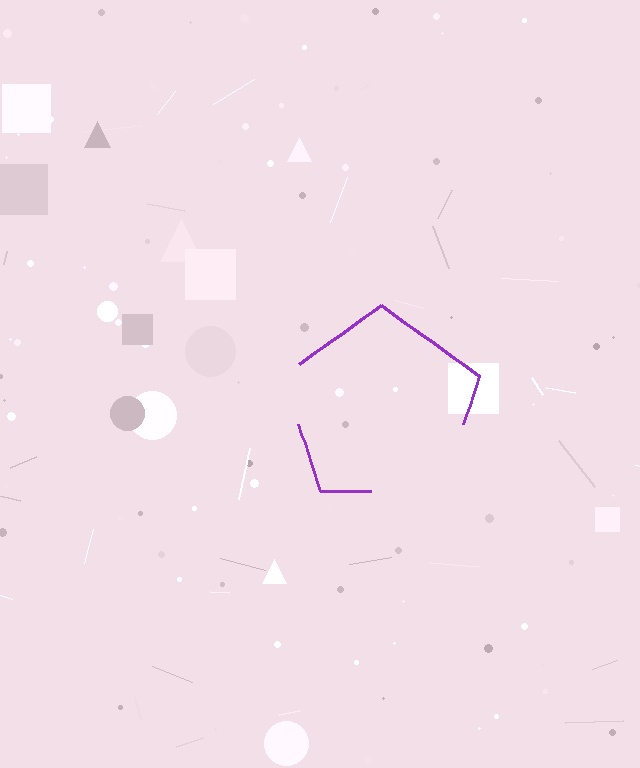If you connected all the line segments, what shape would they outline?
They would outline a pentagon.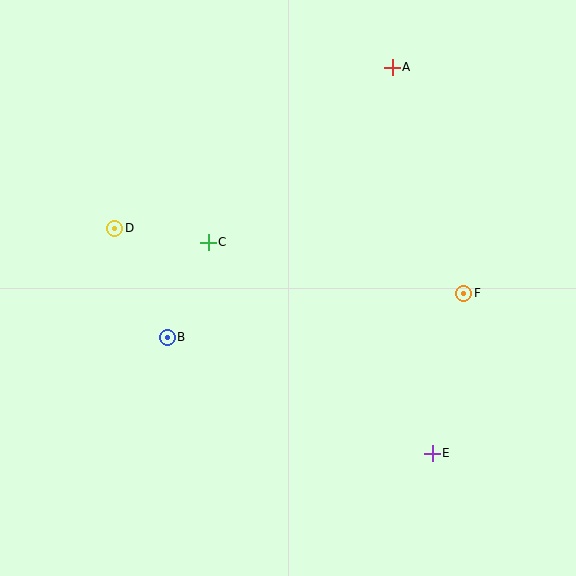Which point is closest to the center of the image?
Point C at (208, 242) is closest to the center.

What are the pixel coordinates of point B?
Point B is at (167, 337).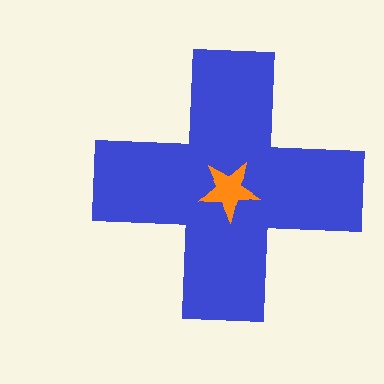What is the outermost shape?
The blue cross.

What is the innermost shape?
The orange star.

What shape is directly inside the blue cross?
The orange star.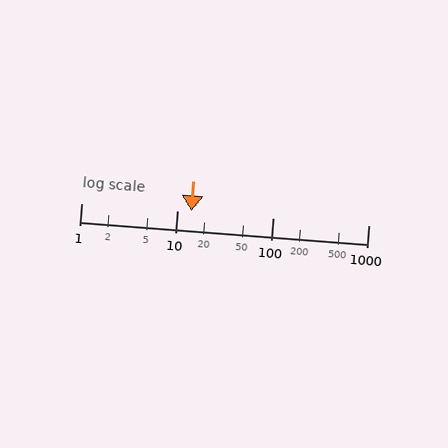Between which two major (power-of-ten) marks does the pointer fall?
The pointer is between 10 and 100.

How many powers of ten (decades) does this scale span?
The scale spans 3 decades, from 1 to 1000.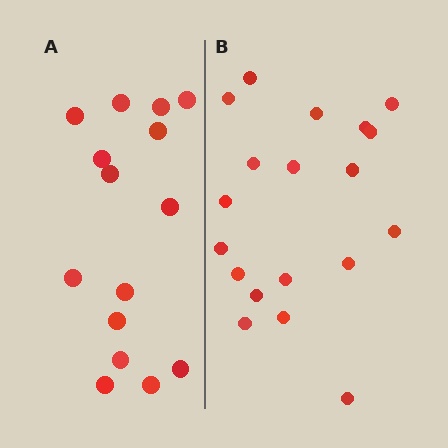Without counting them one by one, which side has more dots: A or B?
Region B (the right region) has more dots.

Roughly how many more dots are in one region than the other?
Region B has about 4 more dots than region A.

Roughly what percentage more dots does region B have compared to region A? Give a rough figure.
About 25% more.